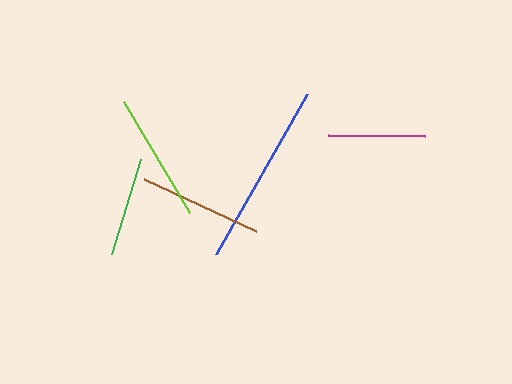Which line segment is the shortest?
The magenta line is the shortest at approximately 97 pixels.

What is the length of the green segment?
The green segment is approximately 99 pixels long.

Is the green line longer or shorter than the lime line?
The lime line is longer than the green line.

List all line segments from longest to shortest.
From longest to shortest: blue, lime, brown, green, magenta.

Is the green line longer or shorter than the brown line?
The brown line is longer than the green line.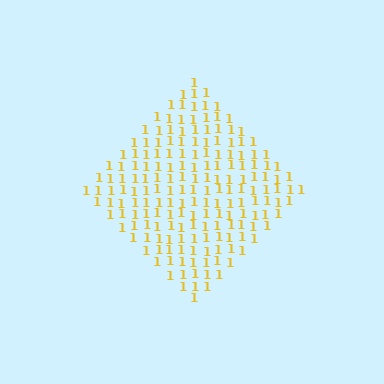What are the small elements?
The small elements are digit 1's.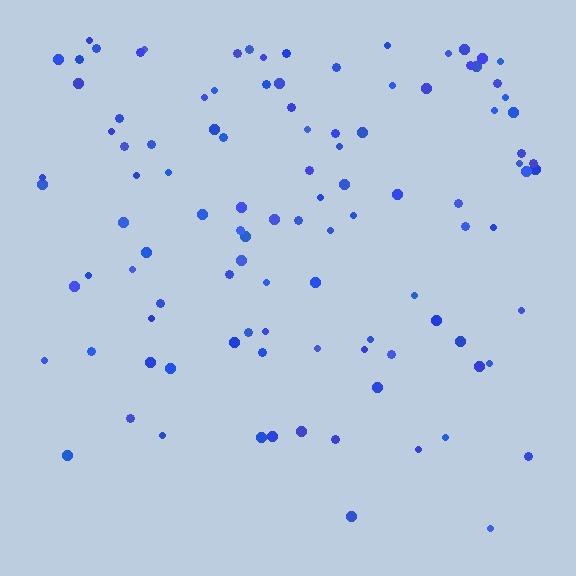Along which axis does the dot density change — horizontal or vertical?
Vertical.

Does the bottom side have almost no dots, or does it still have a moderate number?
Still a moderate number, just noticeably fewer than the top.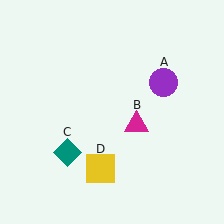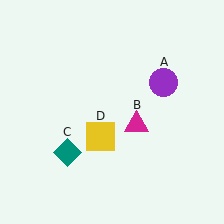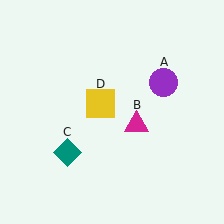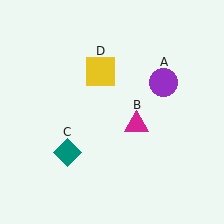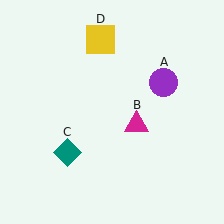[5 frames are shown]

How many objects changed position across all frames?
1 object changed position: yellow square (object D).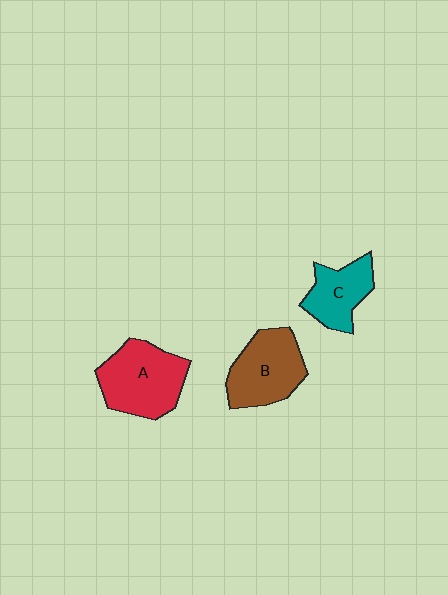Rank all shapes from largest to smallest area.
From largest to smallest: A (red), B (brown), C (teal).